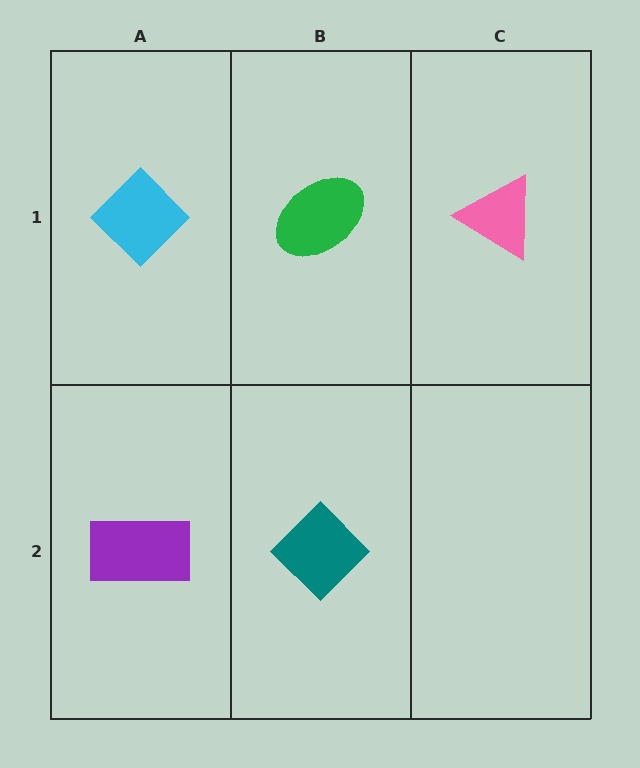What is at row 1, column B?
A green ellipse.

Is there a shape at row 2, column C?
No, that cell is empty.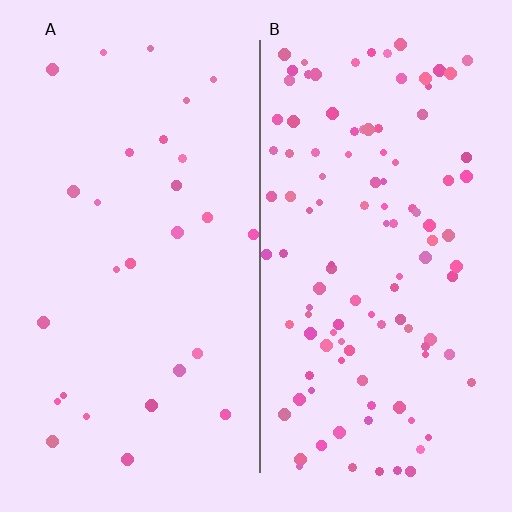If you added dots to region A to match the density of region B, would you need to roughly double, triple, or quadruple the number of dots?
Approximately quadruple.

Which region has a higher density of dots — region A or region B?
B (the right).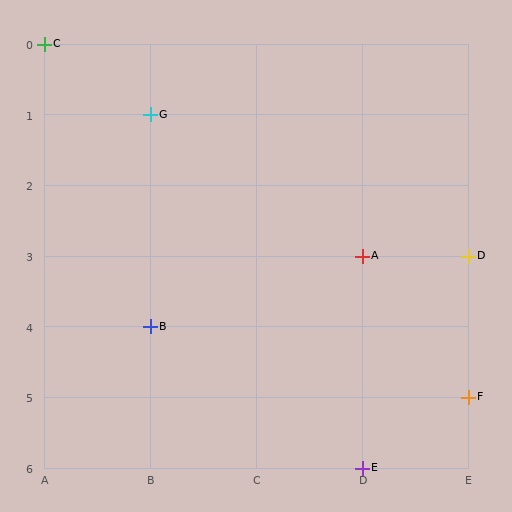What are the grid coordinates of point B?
Point B is at grid coordinates (B, 4).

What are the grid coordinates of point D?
Point D is at grid coordinates (E, 3).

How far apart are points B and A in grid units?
Points B and A are 2 columns and 1 row apart (about 2.2 grid units diagonally).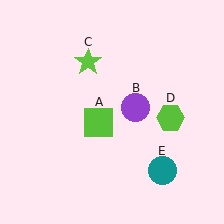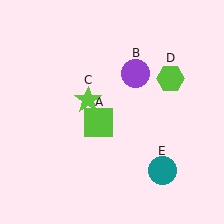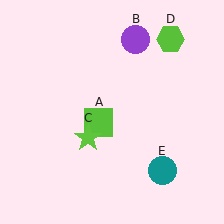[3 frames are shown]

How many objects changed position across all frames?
3 objects changed position: purple circle (object B), lime star (object C), lime hexagon (object D).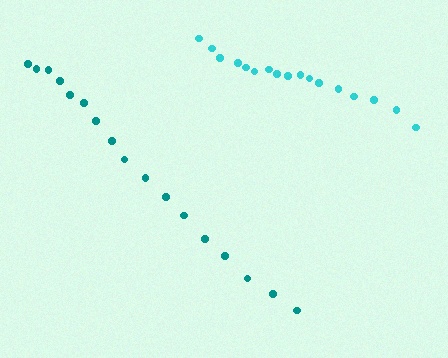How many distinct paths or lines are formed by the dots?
There are 2 distinct paths.